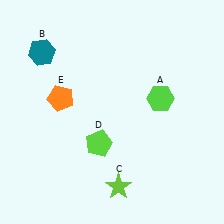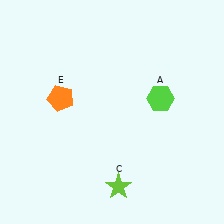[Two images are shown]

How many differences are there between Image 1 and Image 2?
There are 2 differences between the two images.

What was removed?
The teal hexagon (B), the lime pentagon (D) were removed in Image 2.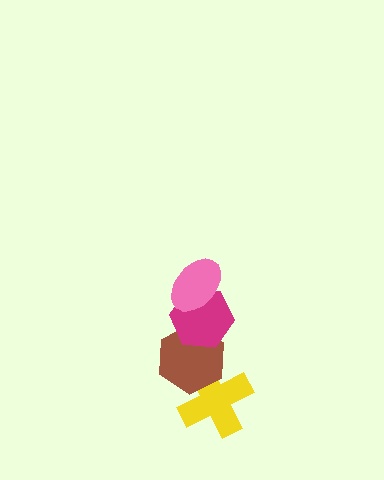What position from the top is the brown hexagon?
The brown hexagon is 3rd from the top.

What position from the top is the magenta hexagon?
The magenta hexagon is 2nd from the top.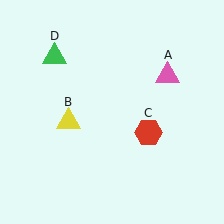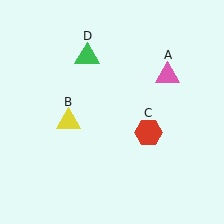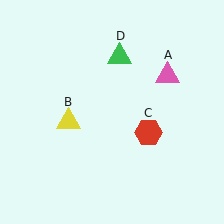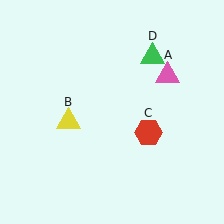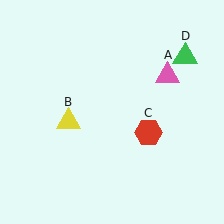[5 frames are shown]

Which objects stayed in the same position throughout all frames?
Pink triangle (object A) and yellow triangle (object B) and red hexagon (object C) remained stationary.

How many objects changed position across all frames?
1 object changed position: green triangle (object D).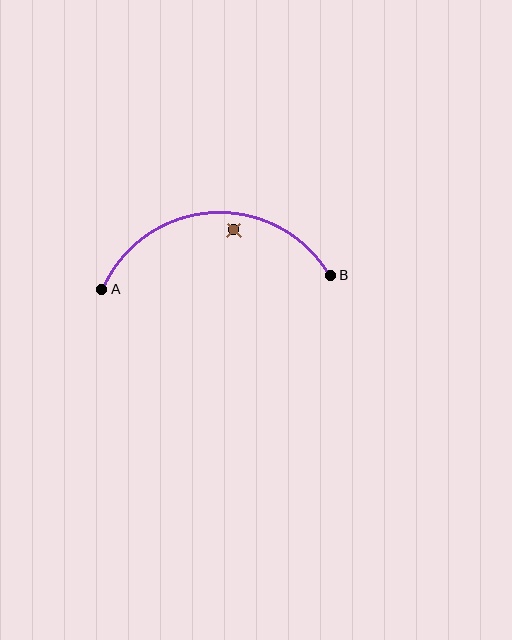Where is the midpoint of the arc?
The arc midpoint is the point on the curve farthest from the straight line joining A and B. It sits above that line.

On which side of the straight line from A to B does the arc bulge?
The arc bulges above the straight line connecting A and B.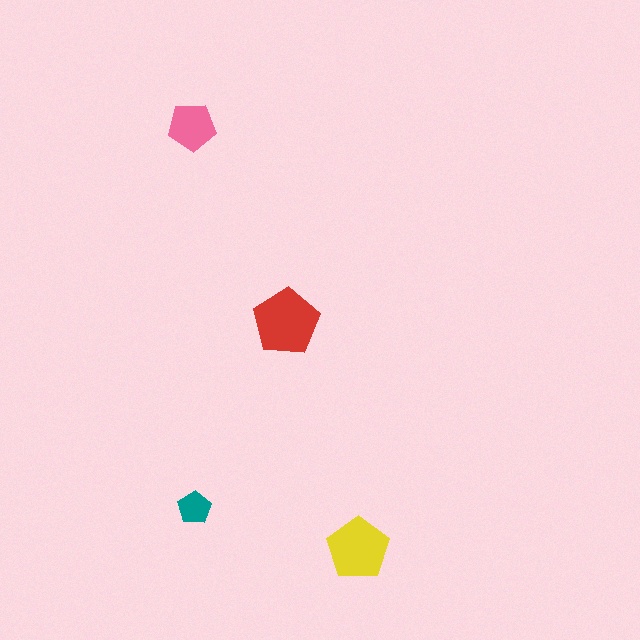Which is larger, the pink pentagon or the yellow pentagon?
The yellow one.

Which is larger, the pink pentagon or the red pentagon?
The red one.